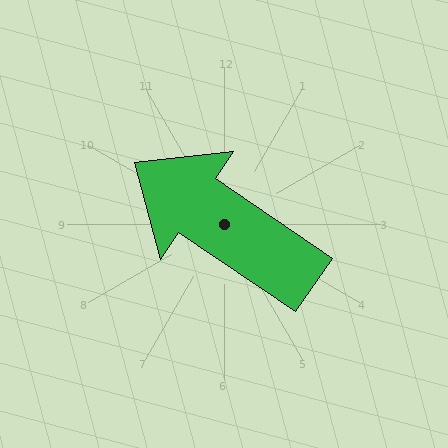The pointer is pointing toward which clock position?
Roughly 10 o'clock.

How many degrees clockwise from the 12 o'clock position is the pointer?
Approximately 304 degrees.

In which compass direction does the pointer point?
Northwest.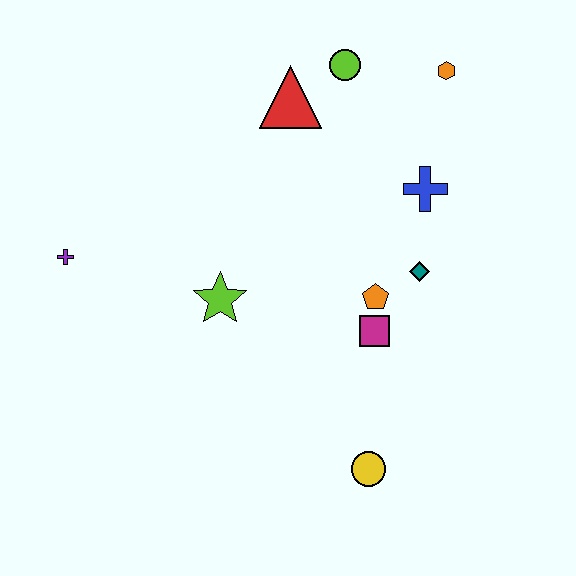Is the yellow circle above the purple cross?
No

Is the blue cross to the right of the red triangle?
Yes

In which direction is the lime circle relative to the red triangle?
The lime circle is to the right of the red triangle.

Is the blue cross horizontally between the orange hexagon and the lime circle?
Yes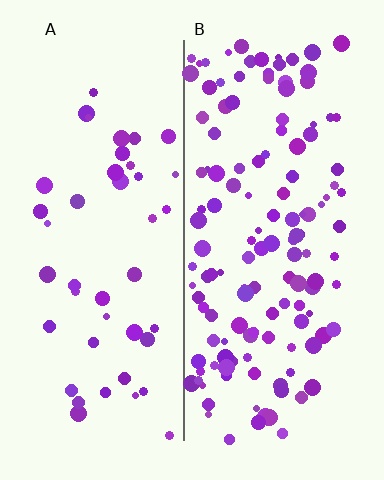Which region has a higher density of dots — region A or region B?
B (the right).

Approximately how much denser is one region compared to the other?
Approximately 3.0× — region B over region A.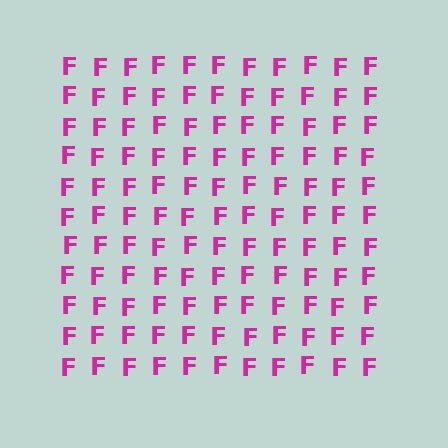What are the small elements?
The small elements are letter F's.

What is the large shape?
The large shape is a square.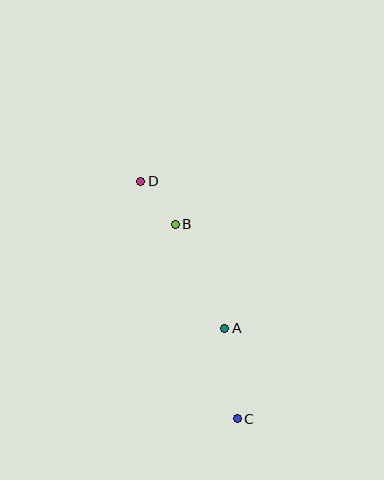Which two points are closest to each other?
Points B and D are closest to each other.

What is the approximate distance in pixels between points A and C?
The distance between A and C is approximately 91 pixels.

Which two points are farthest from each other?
Points C and D are farthest from each other.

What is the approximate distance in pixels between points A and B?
The distance between A and B is approximately 115 pixels.